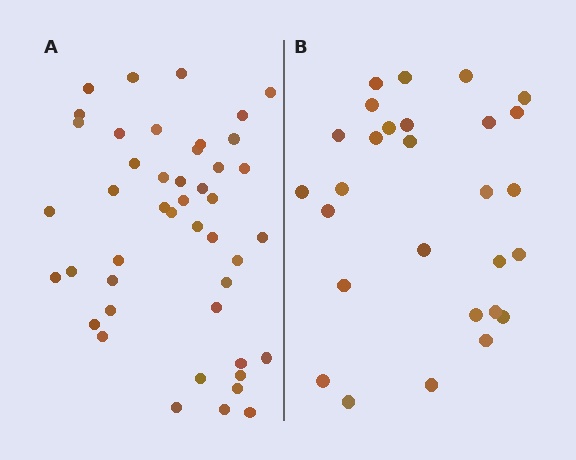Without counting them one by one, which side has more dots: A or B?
Region A (the left region) has more dots.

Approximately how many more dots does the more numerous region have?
Region A has approximately 15 more dots than region B.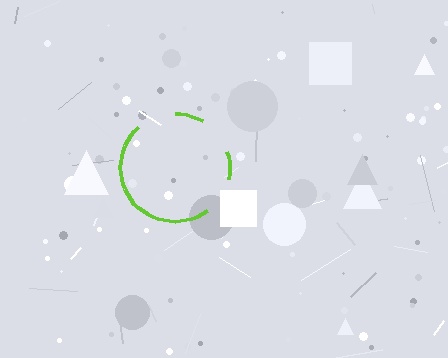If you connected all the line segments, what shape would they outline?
They would outline a circle.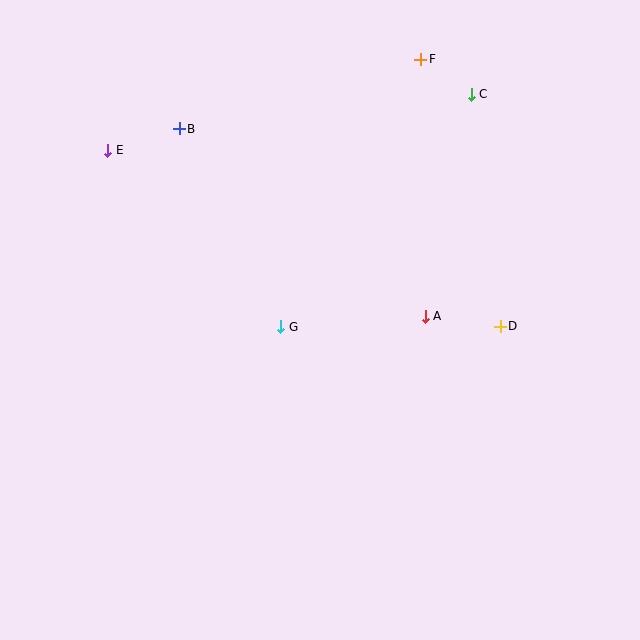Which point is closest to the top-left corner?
Point E is closest to the top-left corner.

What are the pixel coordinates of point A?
Point A is at (425, 316).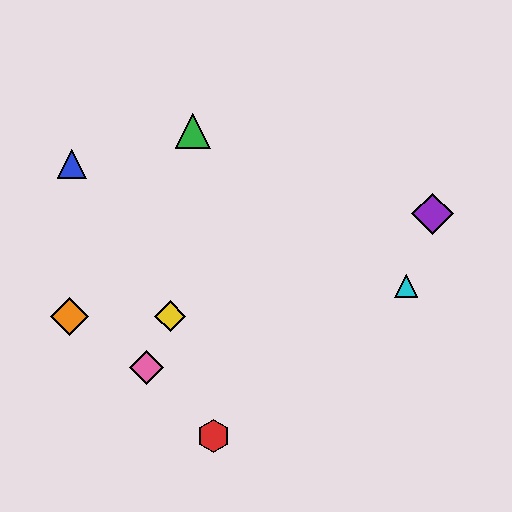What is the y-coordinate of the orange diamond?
The orange diamond is at y≈316.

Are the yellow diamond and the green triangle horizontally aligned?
No, the yellow diamond is at y≈316 and the green triangle is at y≈131.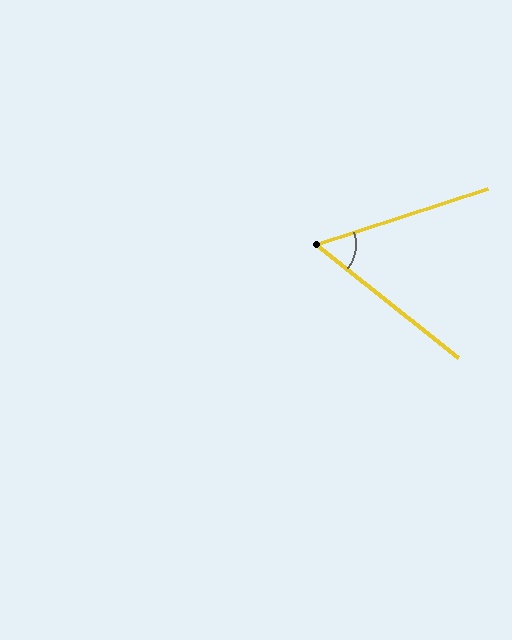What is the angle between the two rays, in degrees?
Approximately 56 degrees.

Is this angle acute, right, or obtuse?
It is acute.